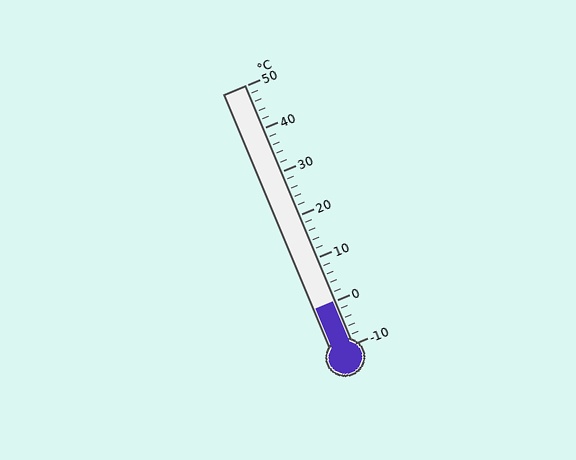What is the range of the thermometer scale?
The thermometer scale ranges from -10°C to 50°C.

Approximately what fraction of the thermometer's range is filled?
The thermometer is filled to approximately 15% of its range.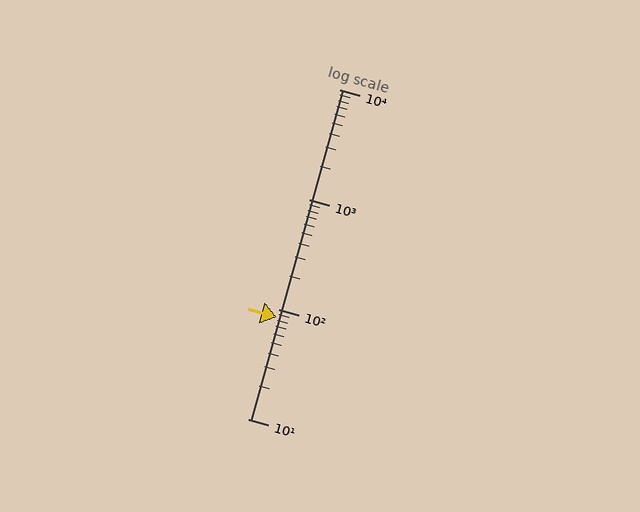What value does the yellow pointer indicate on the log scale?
The pointer indicates approximately 85.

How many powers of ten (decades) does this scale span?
The scale spans 3 decades, from 10 to 10000.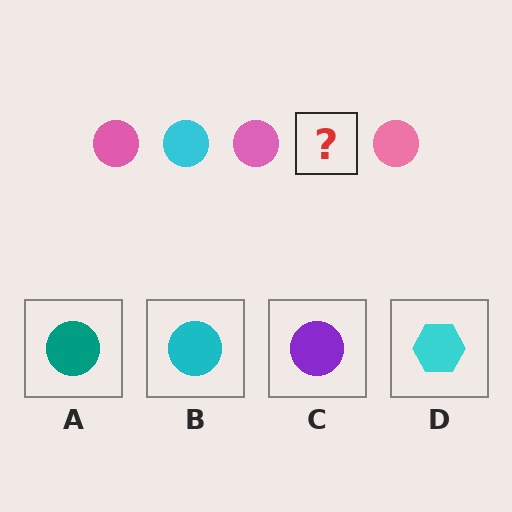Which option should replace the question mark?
Option B.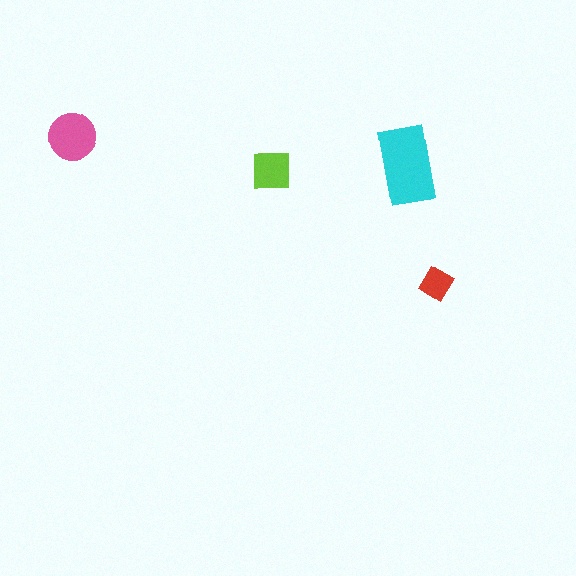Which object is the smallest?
The red diamond.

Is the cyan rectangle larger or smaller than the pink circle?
Larger.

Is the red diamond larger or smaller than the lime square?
Smaller.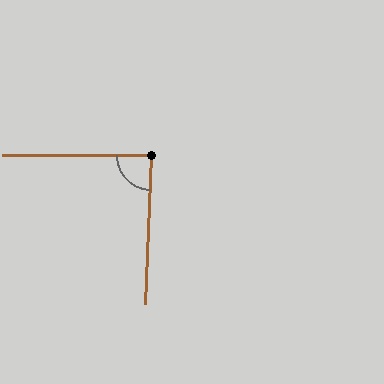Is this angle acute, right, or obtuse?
It is approximately a right angle.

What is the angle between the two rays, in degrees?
Approximately 88 degrees.